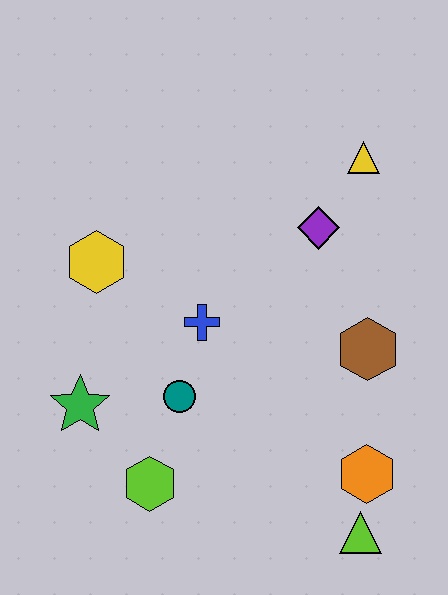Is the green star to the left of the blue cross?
Yes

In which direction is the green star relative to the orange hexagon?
The green star is to the left of the orange hexagon.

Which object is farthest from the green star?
The yellow triangle is farthest from the green star.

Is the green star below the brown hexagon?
Yes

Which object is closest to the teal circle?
The blue cross is closest to the teal circle.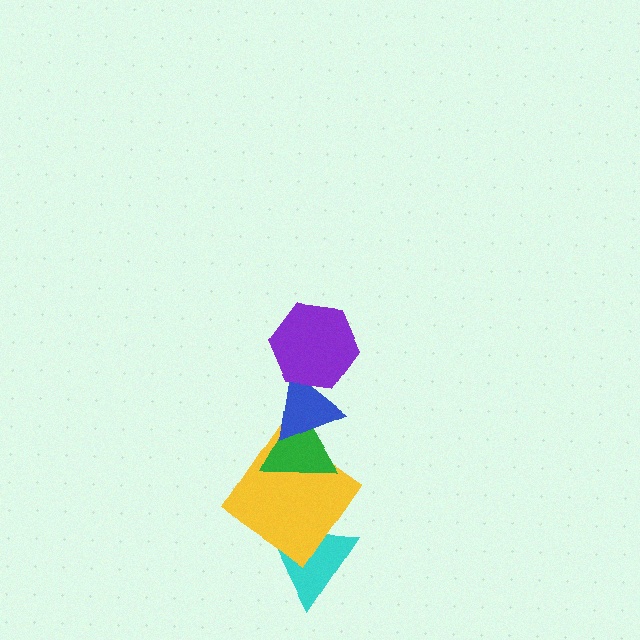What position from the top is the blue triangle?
The blue triangle is 2nd from the top.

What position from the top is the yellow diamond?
The yellow diamond is 4th from the top.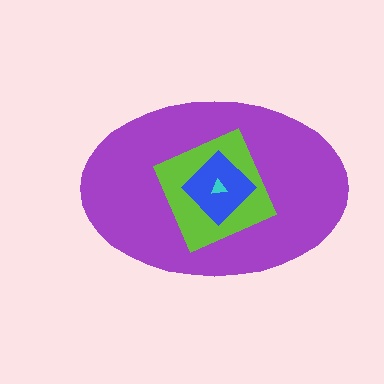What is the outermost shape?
The purple ellipse.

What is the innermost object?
The cyan triangle.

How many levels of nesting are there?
4.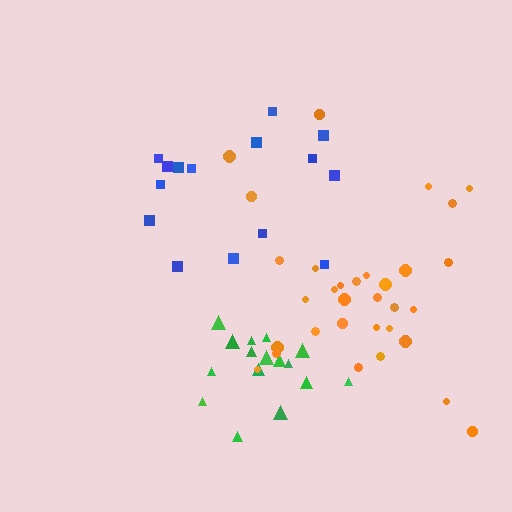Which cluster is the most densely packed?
Green.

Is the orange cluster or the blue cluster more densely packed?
Orange.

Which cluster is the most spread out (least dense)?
Blue.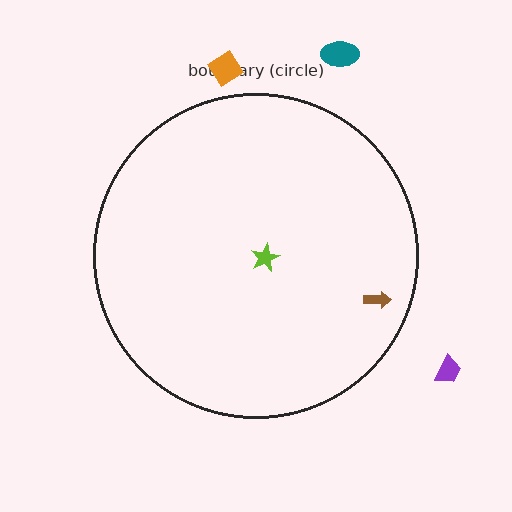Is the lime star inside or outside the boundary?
Inside.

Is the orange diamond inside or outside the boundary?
Outside.